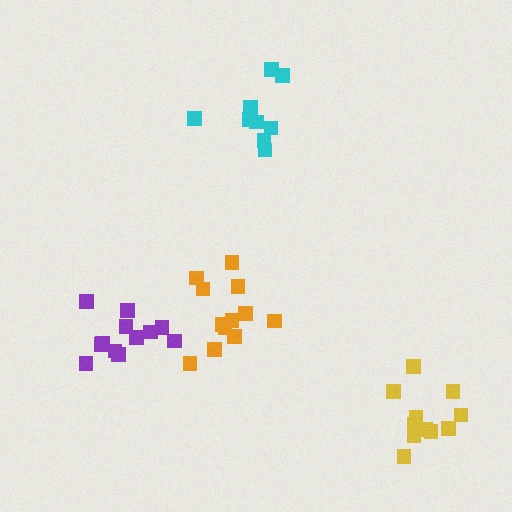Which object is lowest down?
The yellow cluster is bottommost.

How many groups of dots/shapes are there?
There are 4 groups.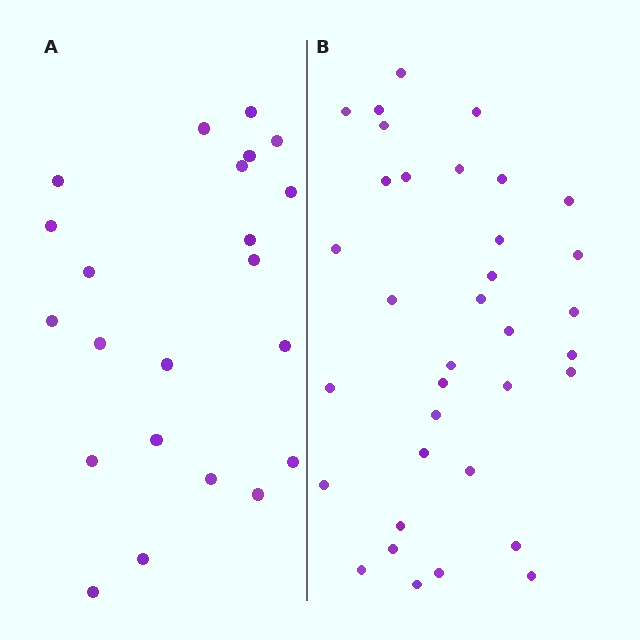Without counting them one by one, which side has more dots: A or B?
Region B (the right region) has more dots.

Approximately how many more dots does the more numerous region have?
Region B has approximately 15 more dots than region A.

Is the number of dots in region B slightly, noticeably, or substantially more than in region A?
Region B has substantially more. The ratio is roughly 1.6 to 1.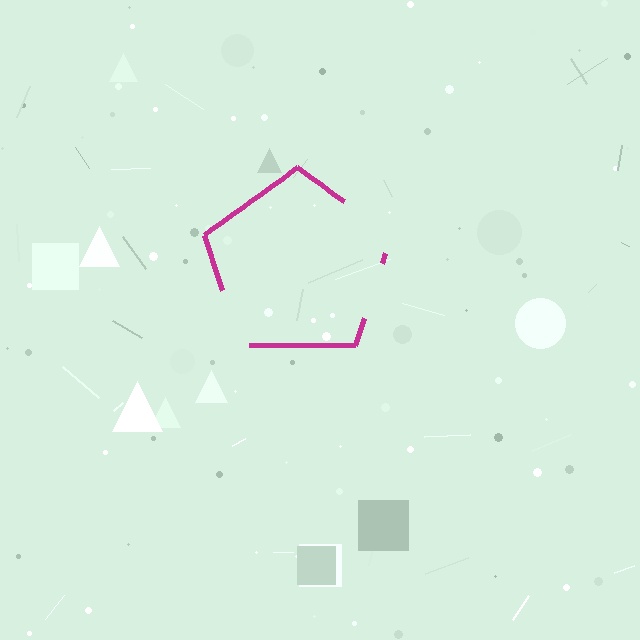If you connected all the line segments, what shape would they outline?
They would outline a pentagon.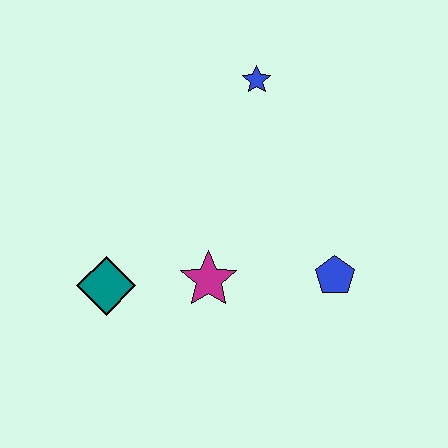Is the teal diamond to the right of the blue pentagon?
No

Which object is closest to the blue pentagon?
The magenta star is closest to the blue pentagon.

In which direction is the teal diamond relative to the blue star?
The teal diamond is below the blue star.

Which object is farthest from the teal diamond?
The blue star is farthest from the teal diamond.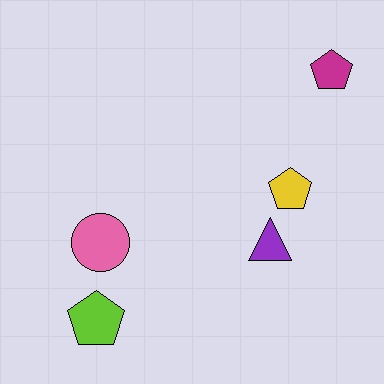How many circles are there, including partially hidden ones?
There is 1 circle.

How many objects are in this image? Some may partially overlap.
There are 5 objects.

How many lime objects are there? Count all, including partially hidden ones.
There is 1 lime object.